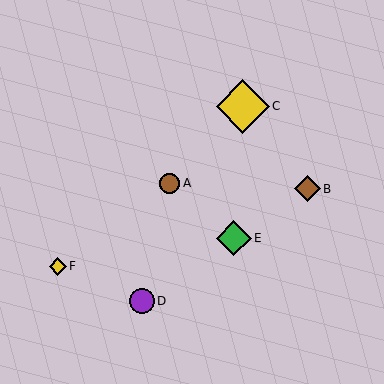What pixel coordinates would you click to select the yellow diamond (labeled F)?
Click at (58, 266) to select the yellow diamond F.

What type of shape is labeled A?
Shape A is a brown circle.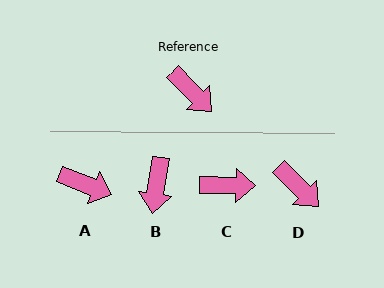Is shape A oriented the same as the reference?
No, it is off by about 23 degrees.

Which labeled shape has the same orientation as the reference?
D.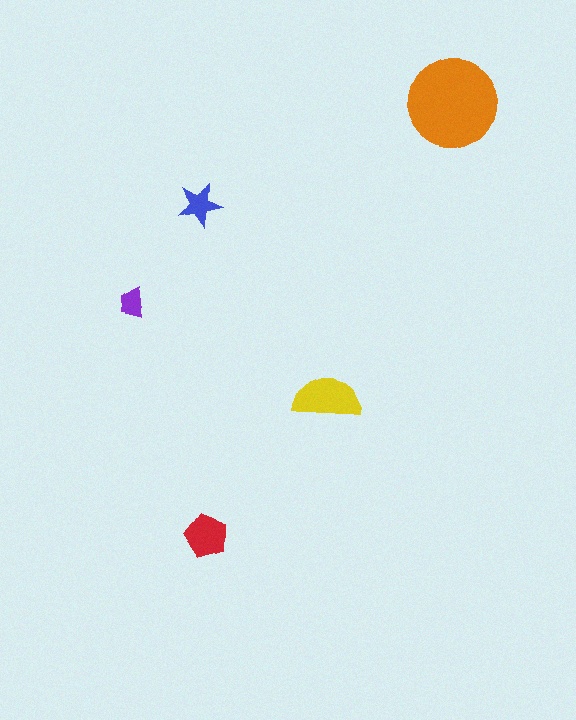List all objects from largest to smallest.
The orange circle, the yellow semicircle, the red pentagon, the blue star, the purple trapezoid.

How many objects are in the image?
There are 5 objects in the image.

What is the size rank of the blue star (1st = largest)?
4th.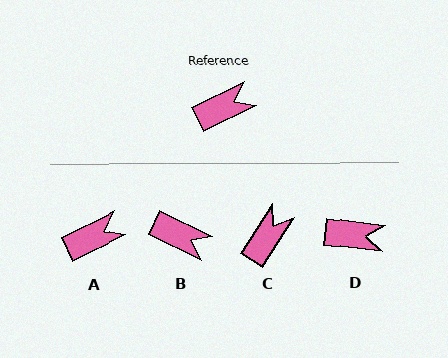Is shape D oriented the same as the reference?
No, it is off by about 33 degrees.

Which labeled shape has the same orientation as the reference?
A.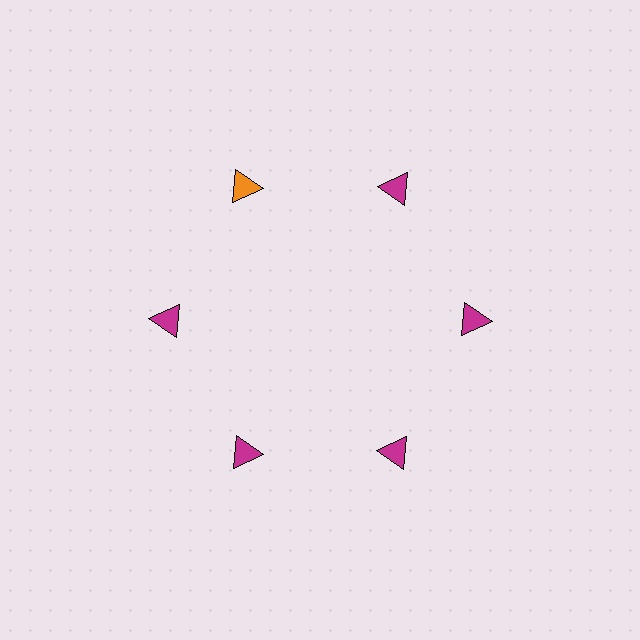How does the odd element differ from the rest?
It has a different color: orange instead of magenta.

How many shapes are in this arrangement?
There are 6 shapes arranged in a ring pattern.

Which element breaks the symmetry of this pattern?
The orange triangle at roughly the 11 o'clock position breaks the symmetry. All other shapes are magenta triangles.